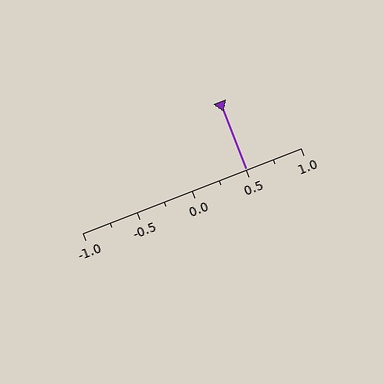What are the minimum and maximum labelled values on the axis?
The axis runs from -1.0 to 1.0.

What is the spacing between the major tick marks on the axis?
The major ticks are spaced 0.5 apart.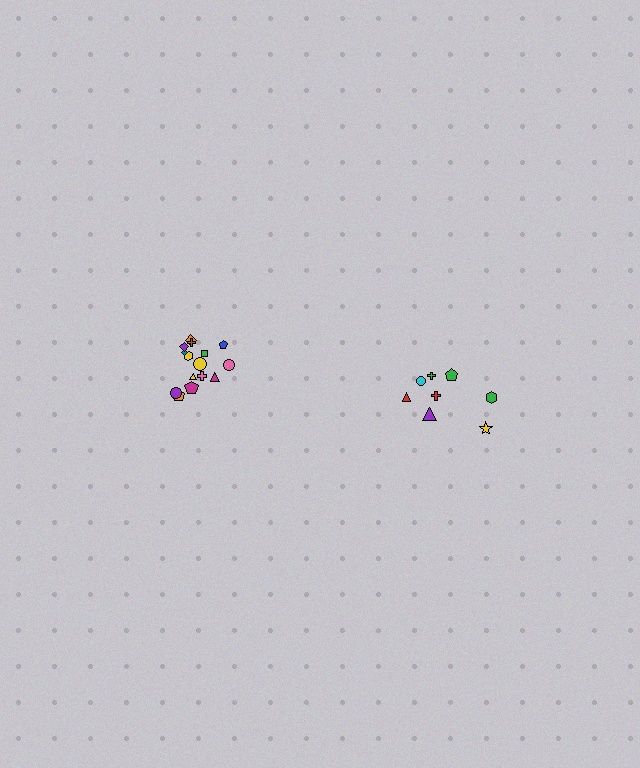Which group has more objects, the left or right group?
The left group.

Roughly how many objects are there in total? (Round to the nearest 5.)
Roughly 25 objects in total.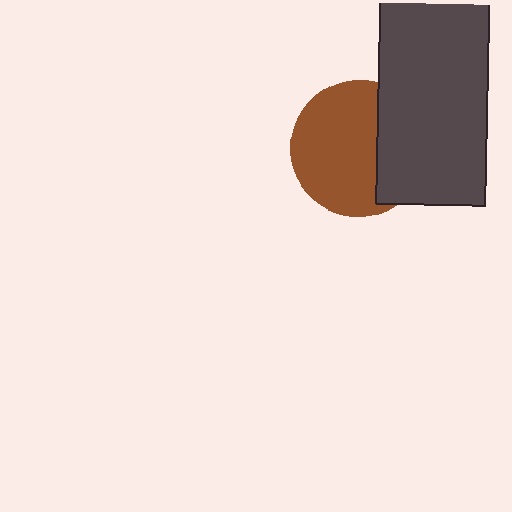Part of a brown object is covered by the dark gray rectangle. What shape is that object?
It is a circle.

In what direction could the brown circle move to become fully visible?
The brown circle could move left. That would shift it out from behind the dark gray rectangle entirely.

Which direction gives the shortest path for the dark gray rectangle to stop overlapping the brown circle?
Moving right gives the shortest separation.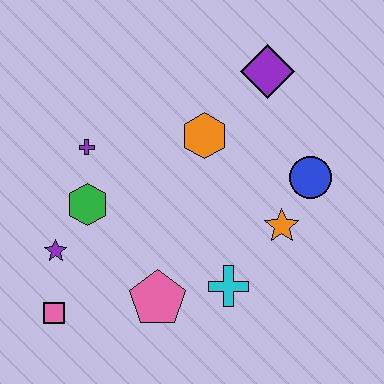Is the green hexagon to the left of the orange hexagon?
Yes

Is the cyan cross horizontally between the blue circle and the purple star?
Yes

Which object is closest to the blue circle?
The orange star is closest to the blue circle.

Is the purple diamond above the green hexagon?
Yes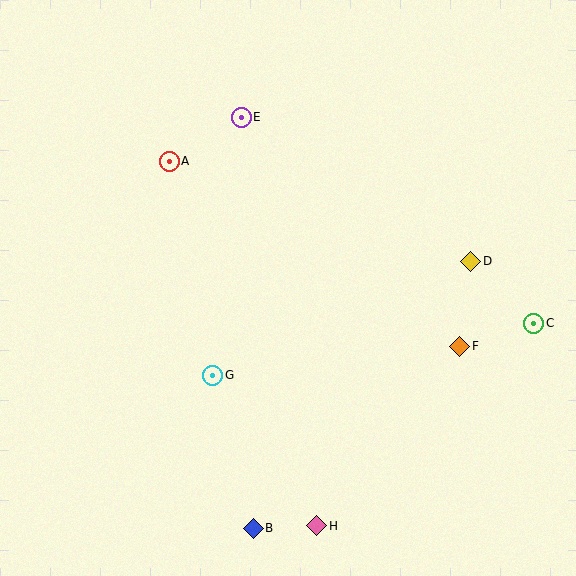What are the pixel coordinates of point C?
Point C is at (534, 323).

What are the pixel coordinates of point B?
Point B is at (253, 528).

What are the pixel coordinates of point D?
Point D is at (471, 261).